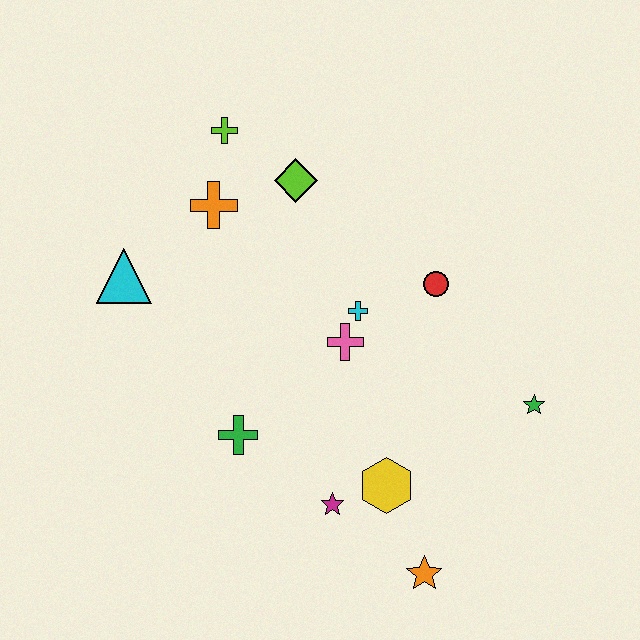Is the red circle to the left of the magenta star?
No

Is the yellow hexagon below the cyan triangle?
Yes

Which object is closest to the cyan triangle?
The orange cross is closest to the cyan triangle.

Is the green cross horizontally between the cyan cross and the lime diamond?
No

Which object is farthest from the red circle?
The cyan triangle is farthest from the red circle.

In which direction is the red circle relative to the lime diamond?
The red circle is to the right of the lime diamond.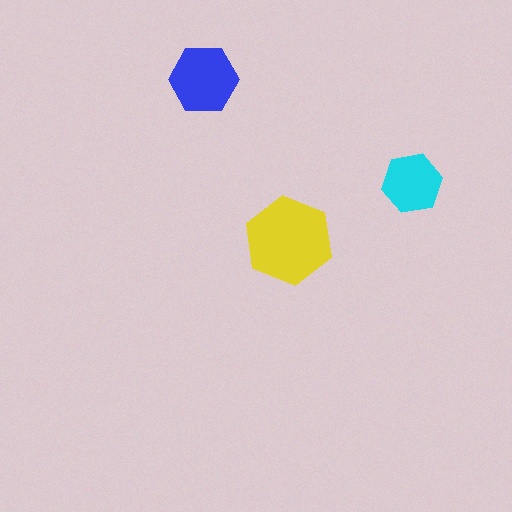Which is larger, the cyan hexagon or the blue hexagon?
The blue one.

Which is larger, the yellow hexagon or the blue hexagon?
The yellow one.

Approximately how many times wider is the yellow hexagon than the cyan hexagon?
About 1.5 times wider.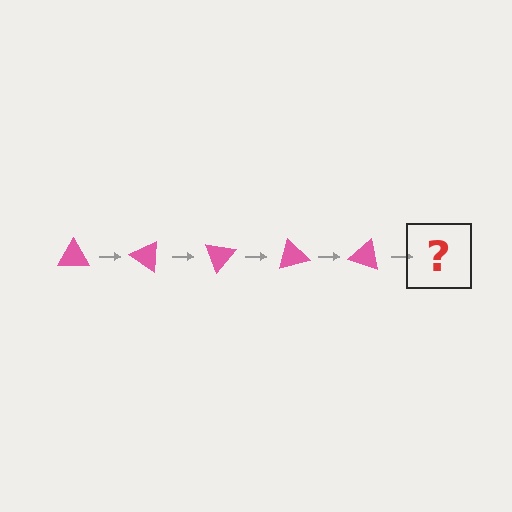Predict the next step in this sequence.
The next step is a pink triangle rotated 175 degrees.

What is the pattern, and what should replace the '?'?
The pattern is that the triangle rotates 35 degrees each step. The '?' should be a pink triangle rotated 175 degrees.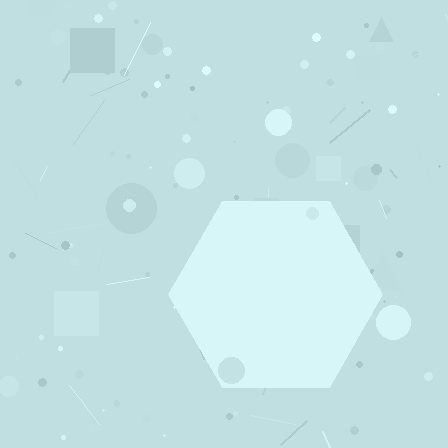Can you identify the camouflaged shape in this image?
The camouflaged shape is a hexagon.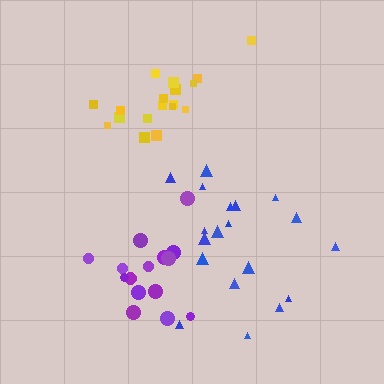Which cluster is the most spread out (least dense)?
Blue.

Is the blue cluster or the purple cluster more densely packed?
Purple.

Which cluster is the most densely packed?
Yellow.